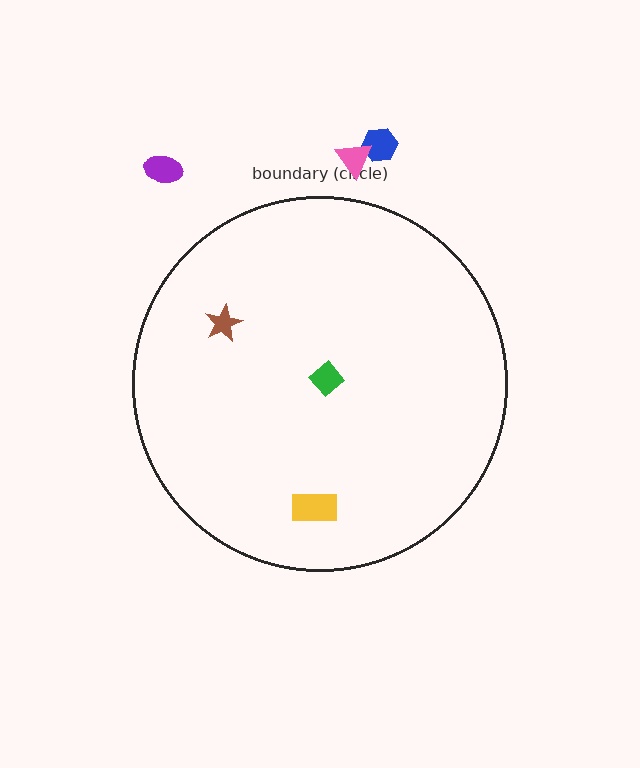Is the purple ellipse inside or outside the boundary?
Outside.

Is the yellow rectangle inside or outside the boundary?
Inside.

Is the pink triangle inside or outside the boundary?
Outside.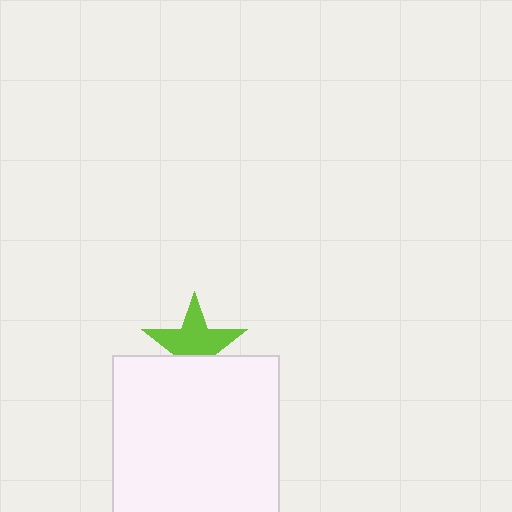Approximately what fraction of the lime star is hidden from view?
Roughly 35% of the lime star is hidden behind the white square.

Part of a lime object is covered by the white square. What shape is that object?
It is a star.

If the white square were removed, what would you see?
You would see the complete lime star.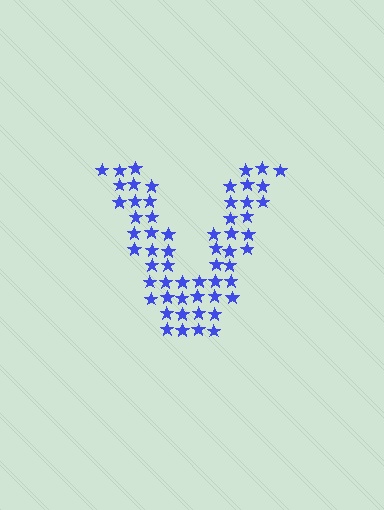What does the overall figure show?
The overall figure shows the letter V.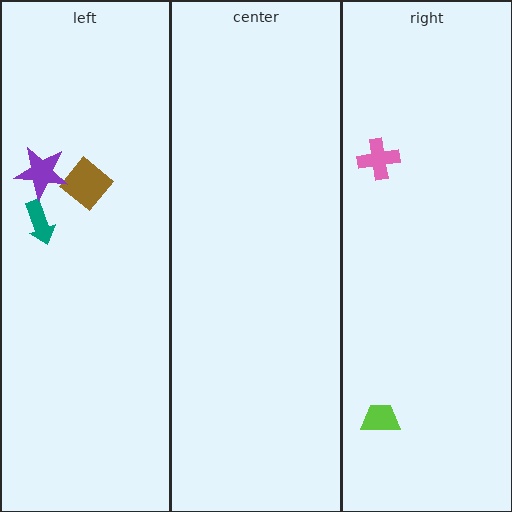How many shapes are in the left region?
3.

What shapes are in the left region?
The brown diamond, the teal arrow, the purple star.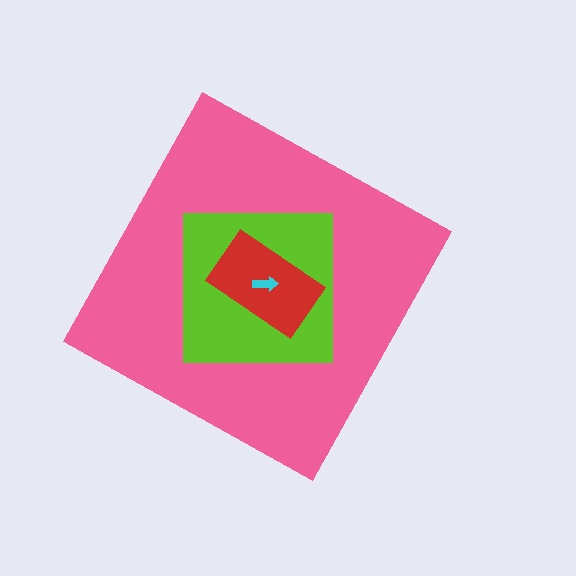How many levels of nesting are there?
4.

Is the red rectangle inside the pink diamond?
Yes.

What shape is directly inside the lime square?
The red rectangle.